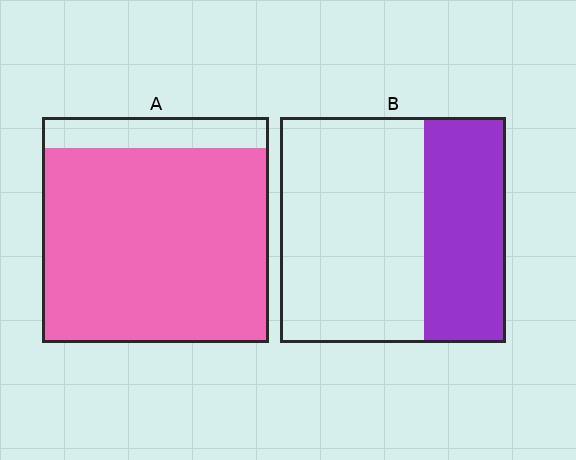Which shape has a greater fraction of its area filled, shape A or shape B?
Shape A.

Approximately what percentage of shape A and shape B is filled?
A is approximately 85% and B is approximately 35%.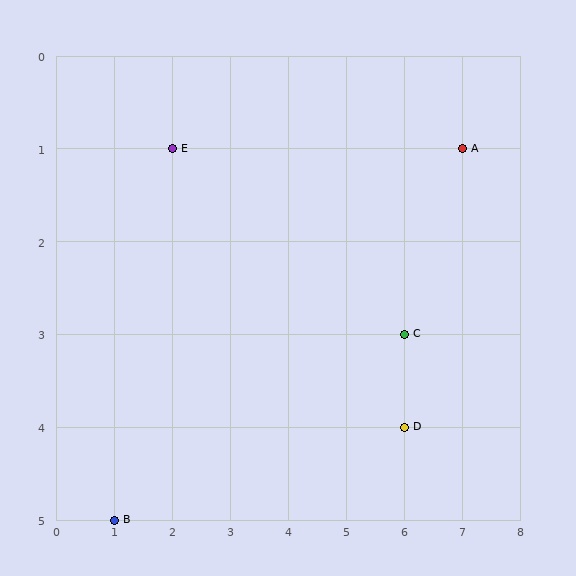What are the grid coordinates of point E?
Point E is at grid coordinates (2, 1).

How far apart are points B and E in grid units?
Points B and E are 1 column and 4 rows apart (about 4.1 grid units diagonally).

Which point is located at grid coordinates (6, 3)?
Point C is at (6, 3).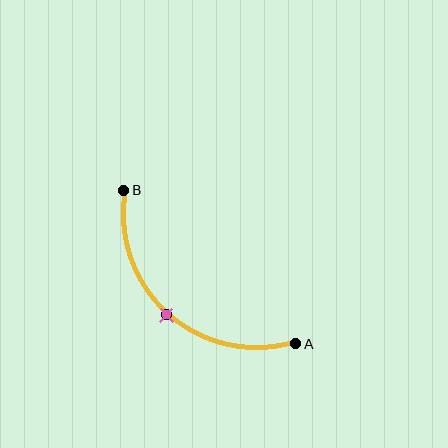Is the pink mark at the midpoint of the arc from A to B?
Yes. The pink mark lies on the arc at equal arc-length from both A and B — it is the arc midpoint.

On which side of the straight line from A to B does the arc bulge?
The arc bulges below and to the left of the straight line connecting A and B.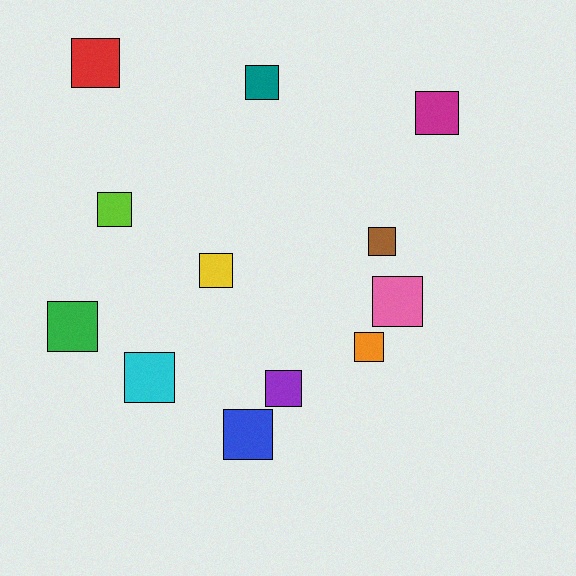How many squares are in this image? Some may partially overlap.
There are 12 squares.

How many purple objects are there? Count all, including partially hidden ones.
There is 1 purple object.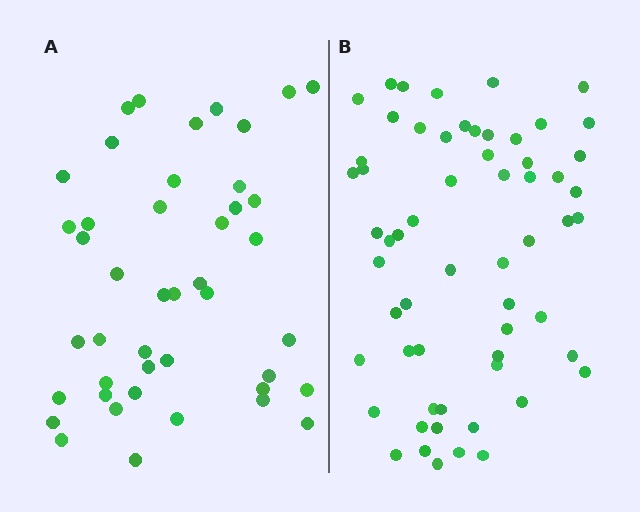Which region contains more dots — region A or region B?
Region B (the right region) has more dots.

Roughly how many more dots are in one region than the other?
Region B has approximately 15 more dots than region A.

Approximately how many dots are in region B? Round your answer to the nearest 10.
About 60 dots.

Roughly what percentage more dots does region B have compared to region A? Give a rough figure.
About 35% more.